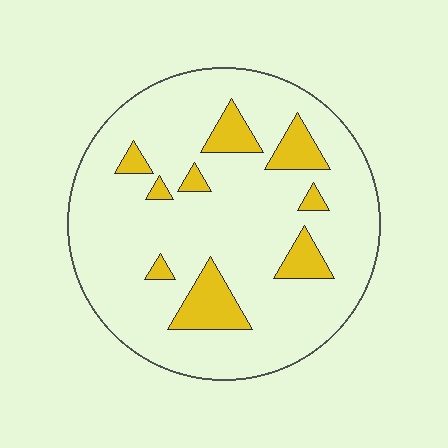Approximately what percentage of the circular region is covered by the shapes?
Approximately 15%.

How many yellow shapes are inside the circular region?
9.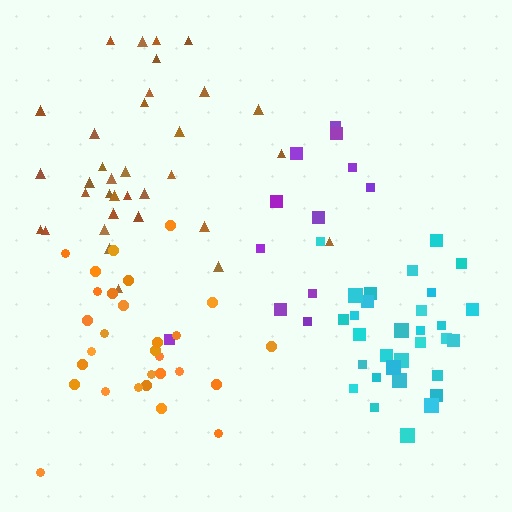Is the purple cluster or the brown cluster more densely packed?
Brown.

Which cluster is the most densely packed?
Cyan.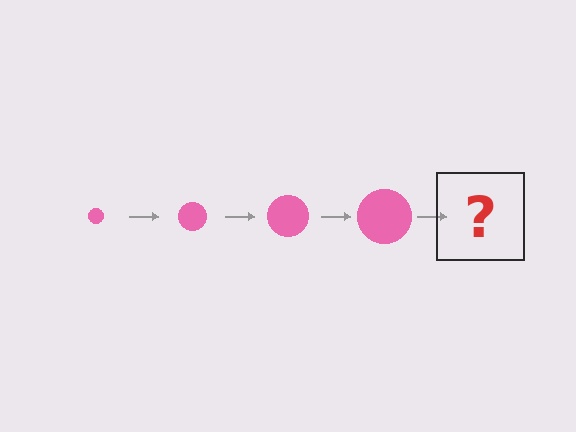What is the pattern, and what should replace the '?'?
The pattern is that the circle gets progressively larger each step. The '?' should be a pink circle, larger than the previous one.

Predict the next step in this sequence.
The next step is a pink circle, larger than the previous one.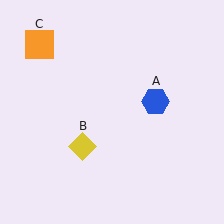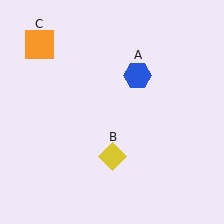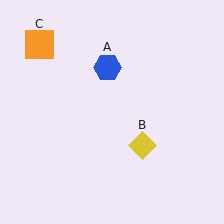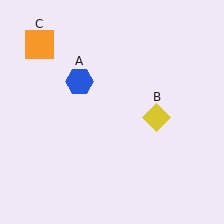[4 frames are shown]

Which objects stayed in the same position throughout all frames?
Orange square (object C) remained stationary.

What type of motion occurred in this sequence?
The blue hexagon (object A), yellow diamond (object B) rotated counterclockwise around the center of the scene.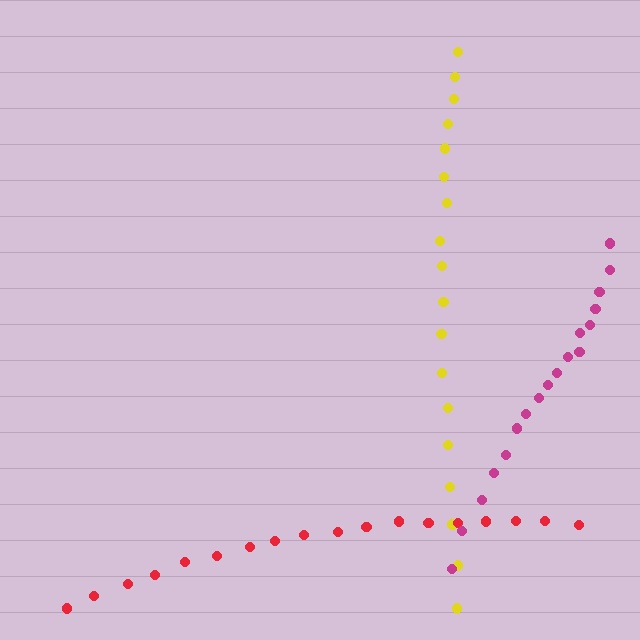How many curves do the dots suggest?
There are 3 distinct paths.